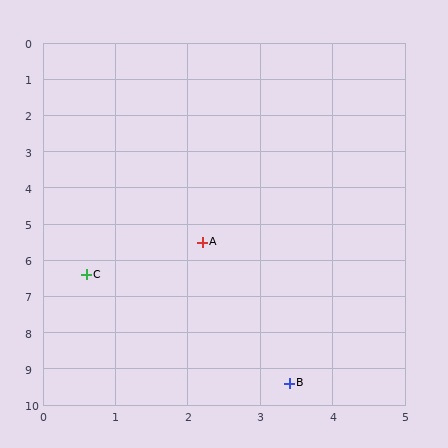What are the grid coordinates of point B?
Point B is at approximately (3.4, 9.4).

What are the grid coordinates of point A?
Point A is at approximately (2.2, 5.5).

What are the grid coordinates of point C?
Point C is at approximately (0.6, 6.4).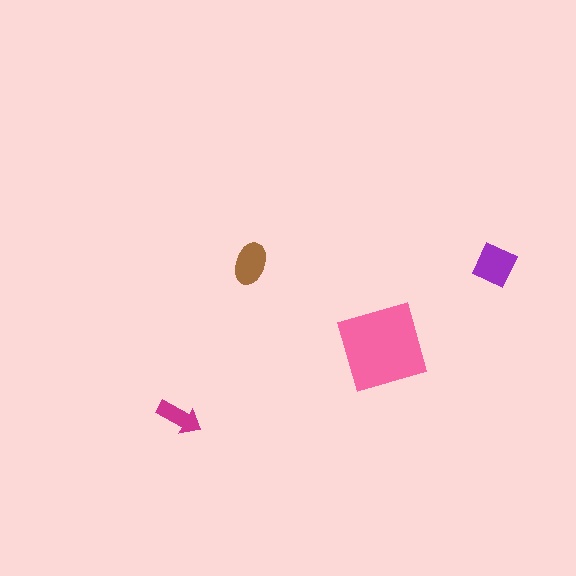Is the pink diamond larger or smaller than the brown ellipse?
Larger.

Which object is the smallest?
The magenta arrow.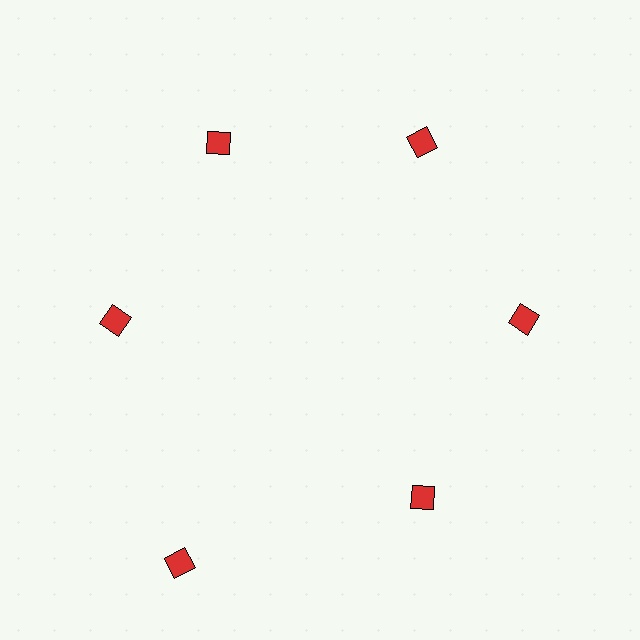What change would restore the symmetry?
The symmetry would be restored by moving it inward, back onto the ring so that all 6 diamonds sit at equal angles and equal distance from the center.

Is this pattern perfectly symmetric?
No. The 6 red diamonds are arranged in a ring, but one element near the 7 o'clock position is pushed outward from the center, breaking the 6-fold rotational symmetry.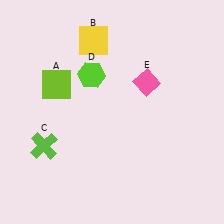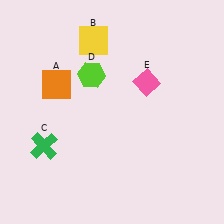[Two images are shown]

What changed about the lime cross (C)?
In Image 1, C is lime. In Image 2, it changed to green.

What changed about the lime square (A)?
In Image 1, A is lime. In Image 2, it changed to orange.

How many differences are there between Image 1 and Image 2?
There are 2 differences between the two images.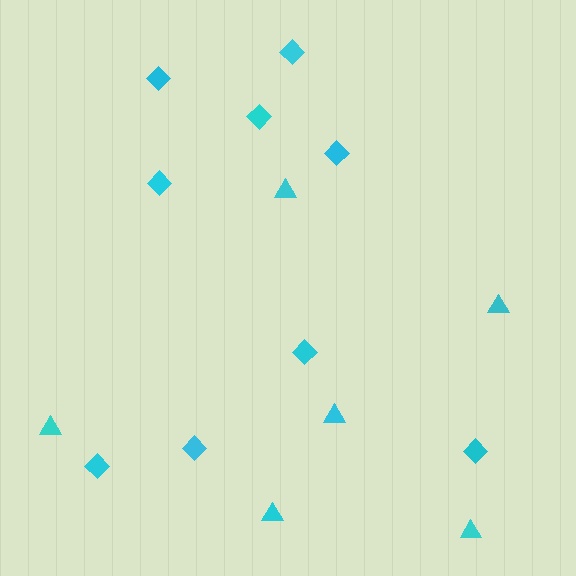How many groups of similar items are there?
There are 2 groups: one group of triangles (6) and one group of diamonds (9).